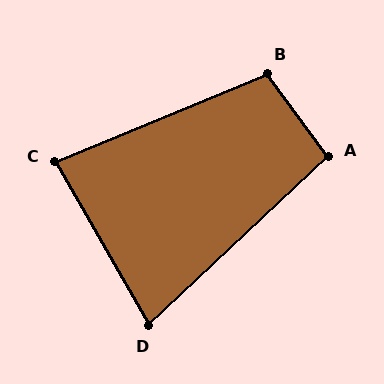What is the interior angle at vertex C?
Approximately 83 degrees (acute).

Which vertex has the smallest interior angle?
D, at approximately 77 degrees.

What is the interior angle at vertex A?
Approximately 97 degrees (obtuse).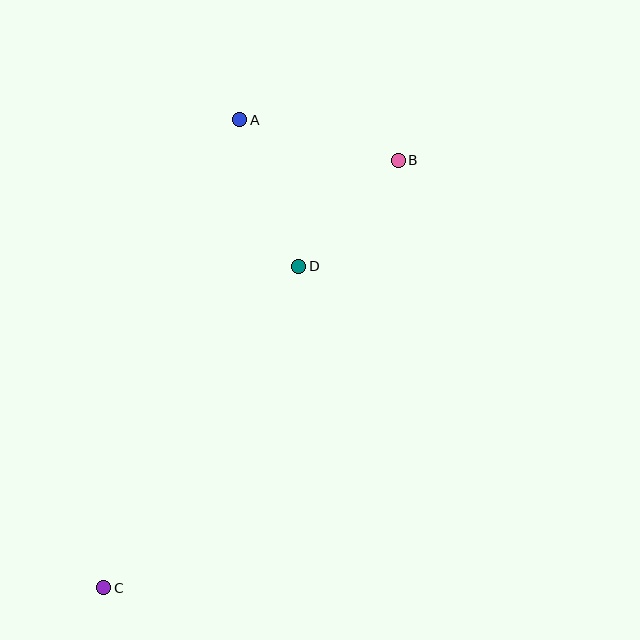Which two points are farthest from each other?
Points B and C are farthest from each other.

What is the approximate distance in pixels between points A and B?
The distance between A and B is approximately 164 pixels.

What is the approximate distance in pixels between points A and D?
The distance between A and D is approximately 158 pixels.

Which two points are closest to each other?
Points B and D are closest to each other.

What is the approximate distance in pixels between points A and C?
The distance between A and C is approximately 487 pixels.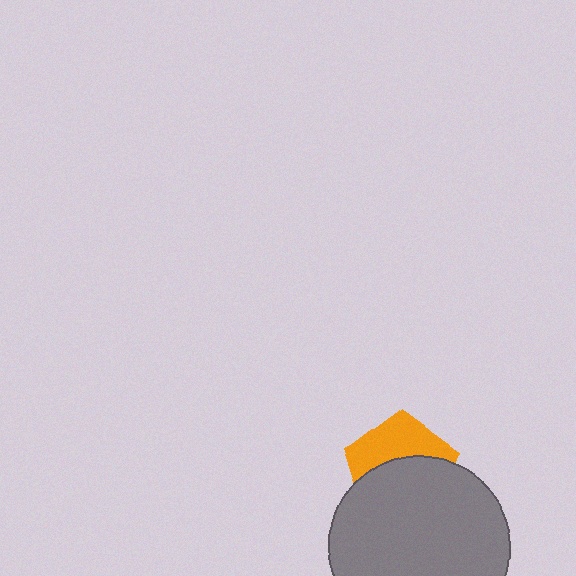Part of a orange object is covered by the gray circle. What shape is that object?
It is a pentagon.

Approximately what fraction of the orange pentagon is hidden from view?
Roughly 58% of the orange pentagon is hidden behind the gray circle.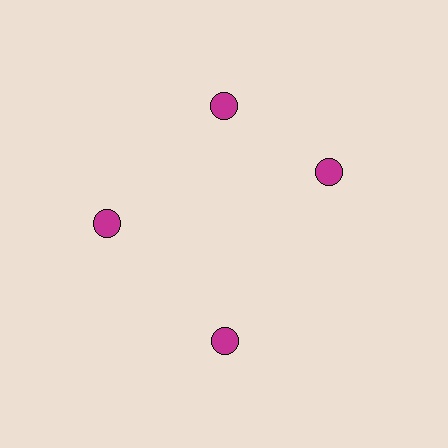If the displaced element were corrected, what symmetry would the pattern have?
It would have 4-fold rotational symmetry — the pattern would map onto itself every 90 degrees.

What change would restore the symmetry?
The symmetry would be restored by rotating it back into even spacing with its neighbors so that all 4 circles sit at equal angles and equal distance from the center.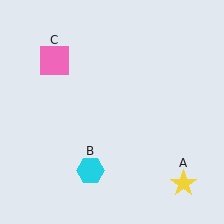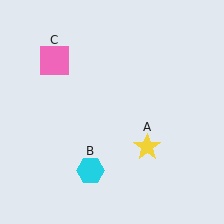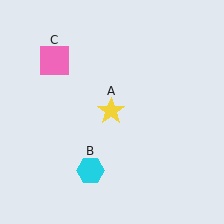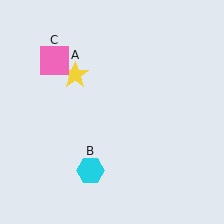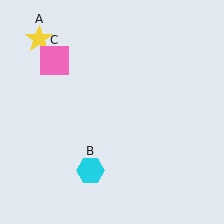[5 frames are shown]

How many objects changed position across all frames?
1 object changed position: yellow star (object A).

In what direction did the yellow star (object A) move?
The yellow star (object A) moved up and to the left.